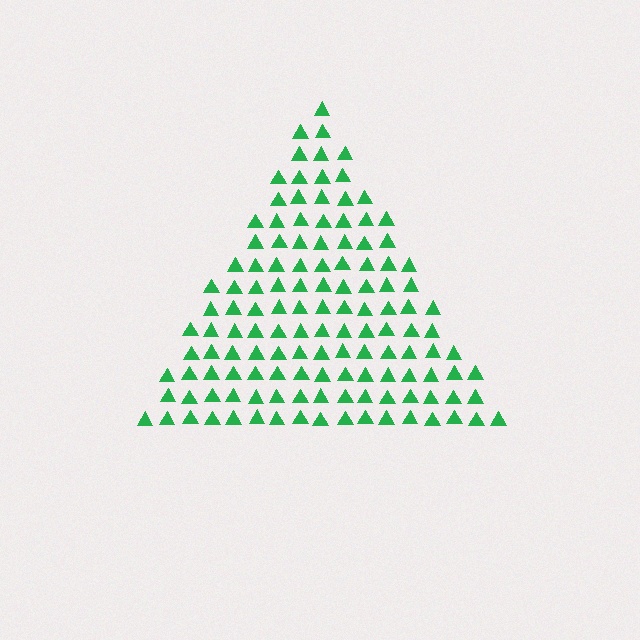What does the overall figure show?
The overall figure shows a triangle.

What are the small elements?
The small elements are triangles.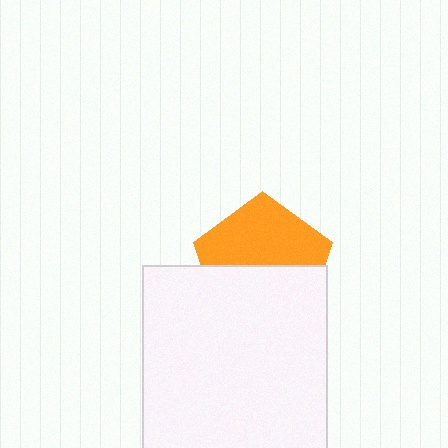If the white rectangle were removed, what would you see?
You would see the complete orange pentagon.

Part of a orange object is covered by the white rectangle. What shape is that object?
It is a pentagon.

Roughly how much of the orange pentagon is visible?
About half of it is visible (roughly 52%).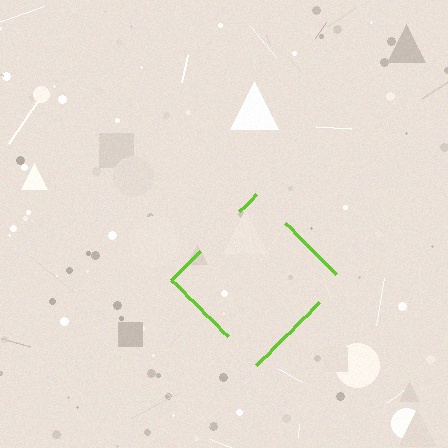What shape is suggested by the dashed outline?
The dashed outline suggests a diamond.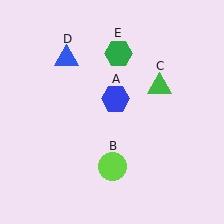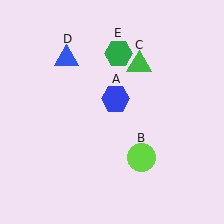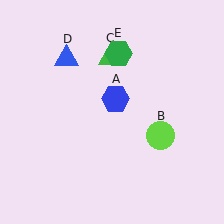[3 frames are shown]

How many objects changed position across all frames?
2 objects changed position: lime circle (object B), green triangle (object C).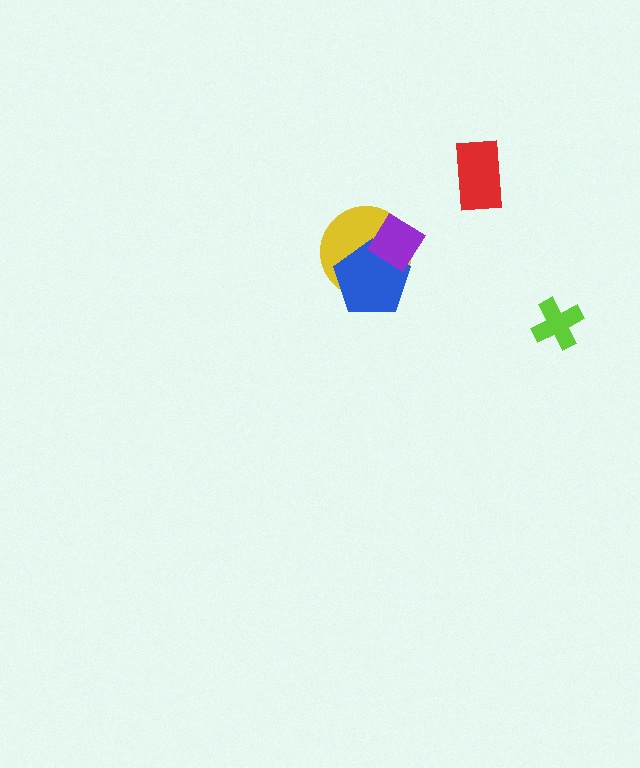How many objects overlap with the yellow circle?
2 objects overlap with the yellow circle.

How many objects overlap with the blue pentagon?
2 objects overlap with the blue pentagon.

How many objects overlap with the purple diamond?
2 objects overlap with the purple diamond.